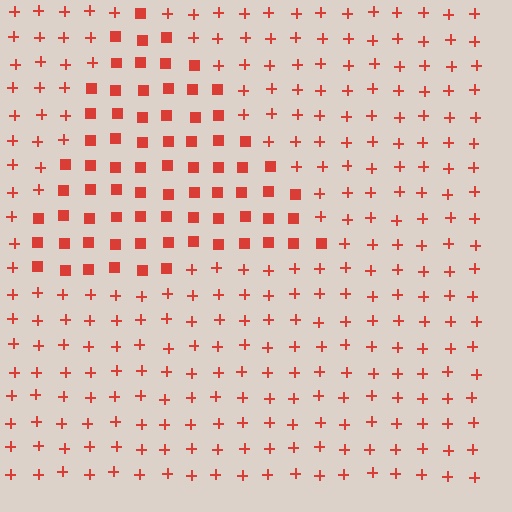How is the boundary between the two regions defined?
The boundary is defined by a change in element shape: squares inside vs. plus signs outside. All elements share the same color and spacing.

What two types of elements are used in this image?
The image uses squares inside the triangle region and plus signs outside it.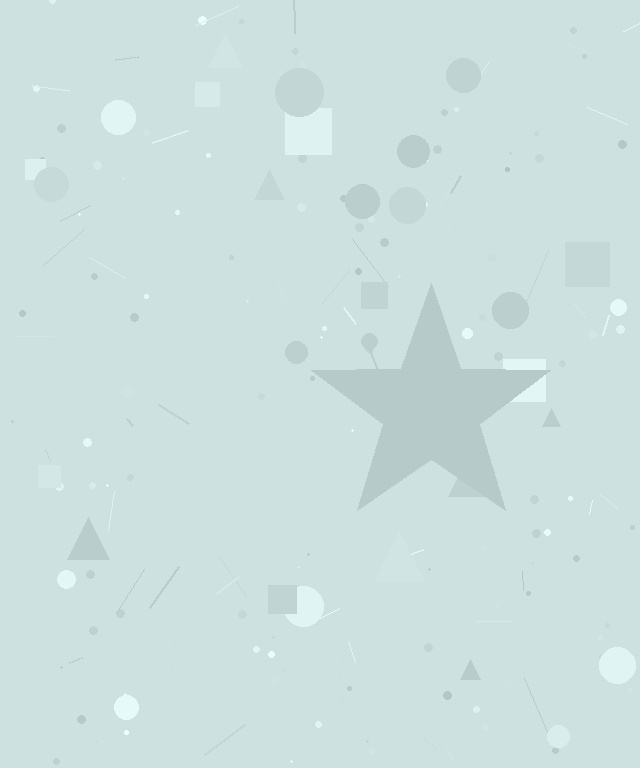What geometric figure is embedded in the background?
A star is embedded in the background.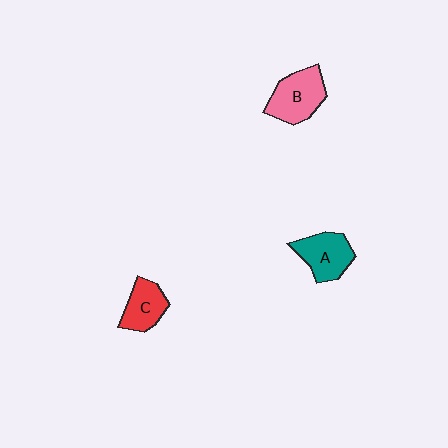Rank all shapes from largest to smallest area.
From largest to smallest: B (pink), A (teal), C (red).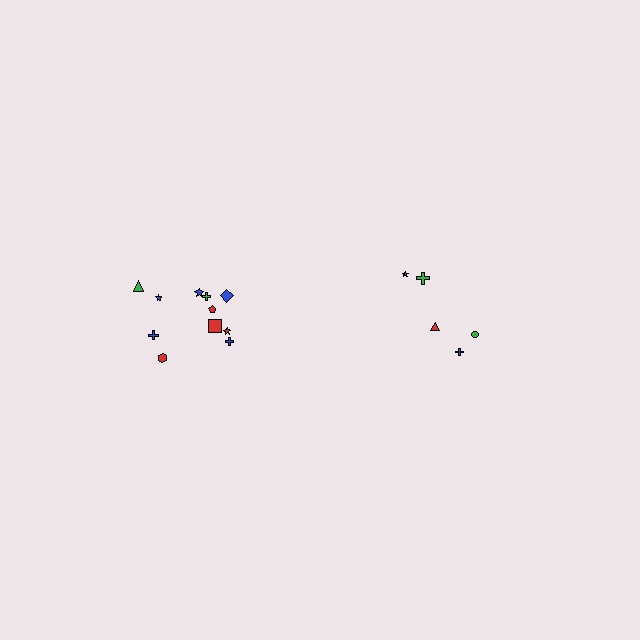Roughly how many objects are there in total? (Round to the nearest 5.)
Roughly 15 objects in total.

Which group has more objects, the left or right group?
The left group.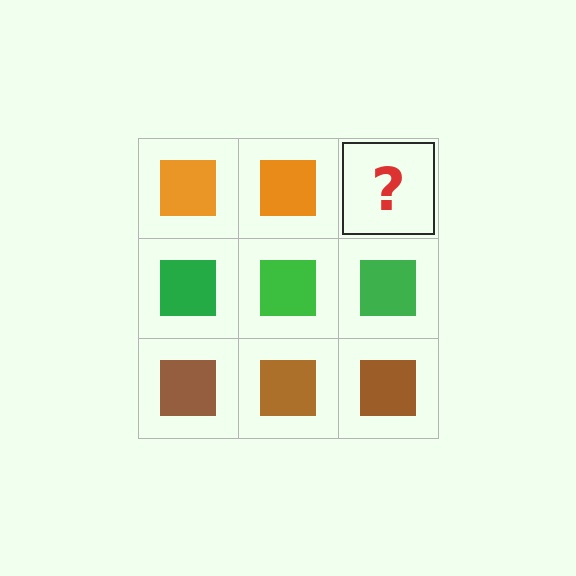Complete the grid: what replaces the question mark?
The question mark should be replaced with an orange square.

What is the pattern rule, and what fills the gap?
The rule is that each row has a consistent color. The gap should be filled with an orange square.